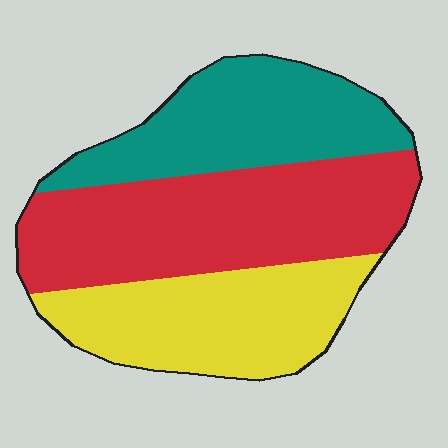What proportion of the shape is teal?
Teal takes up between a sixth and a third of the shape.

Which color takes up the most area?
Red, at roughly 40%.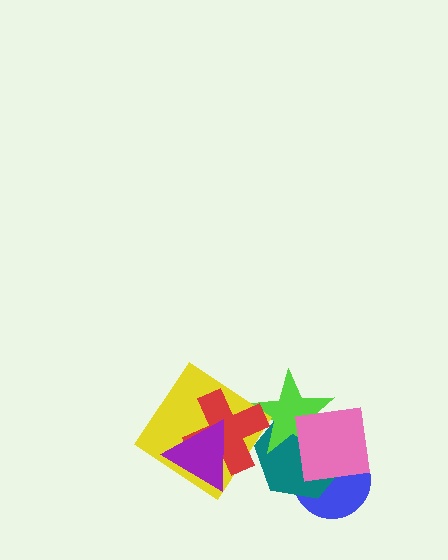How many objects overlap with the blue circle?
2 objects overlap with the blue circle.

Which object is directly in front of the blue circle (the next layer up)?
The teal hexagon is directly in front of the blue circle.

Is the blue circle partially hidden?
Yes, it is partially covered by another shape.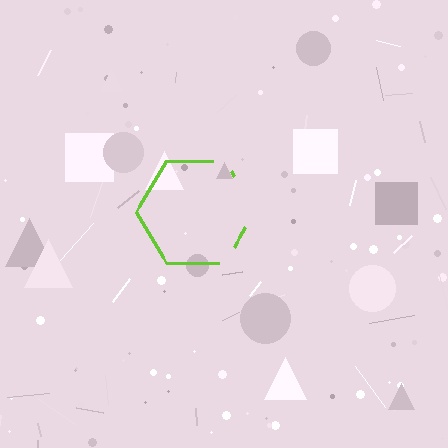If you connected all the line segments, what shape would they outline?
They would outline a hexagon.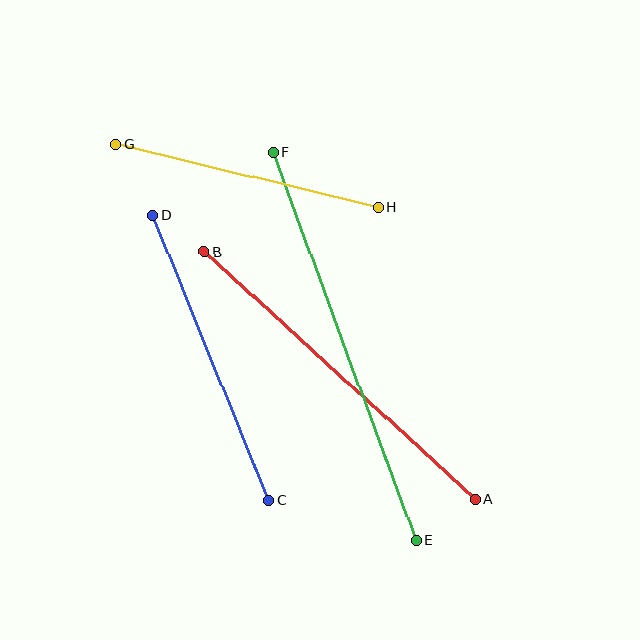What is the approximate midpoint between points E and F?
The midpoint is at approximately (344, 346) pixels.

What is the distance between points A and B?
The distance is approximately 367 pixels.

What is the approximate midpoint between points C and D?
The midpoint is at approximately (211, 358) pixels.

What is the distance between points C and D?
The distance is approximately 308 pixels.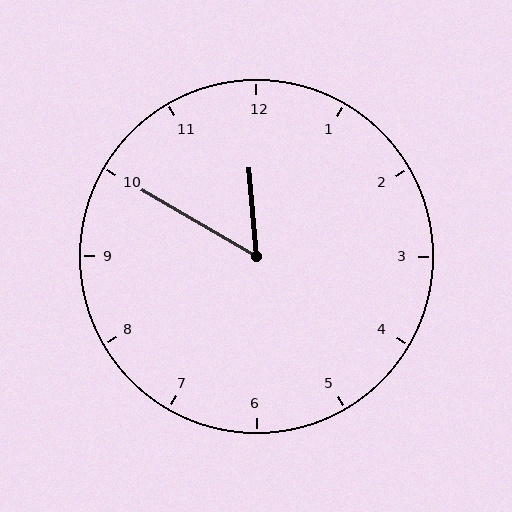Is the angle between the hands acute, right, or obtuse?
It is acute.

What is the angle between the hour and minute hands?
Approximately 55 degrees.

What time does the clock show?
11:50.